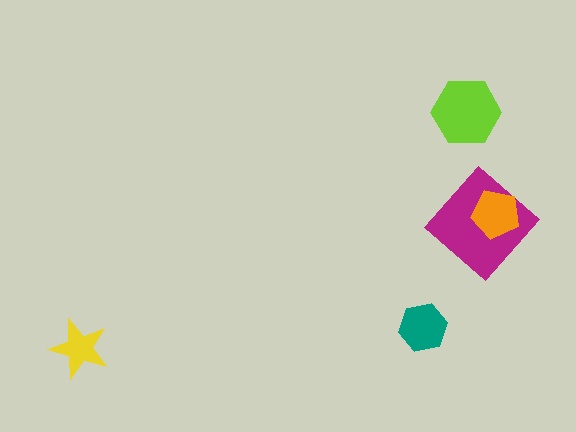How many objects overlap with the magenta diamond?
1 object overlaps with the magenta diamond.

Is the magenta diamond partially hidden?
Yes, it is partially covered by another shape.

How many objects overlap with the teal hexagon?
0 objects overlap with the teal hexagon.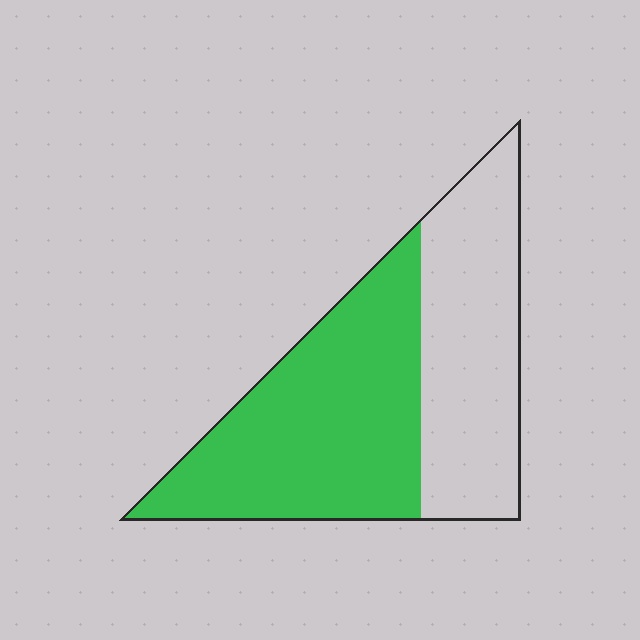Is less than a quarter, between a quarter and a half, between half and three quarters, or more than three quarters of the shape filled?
Between half and three quarters.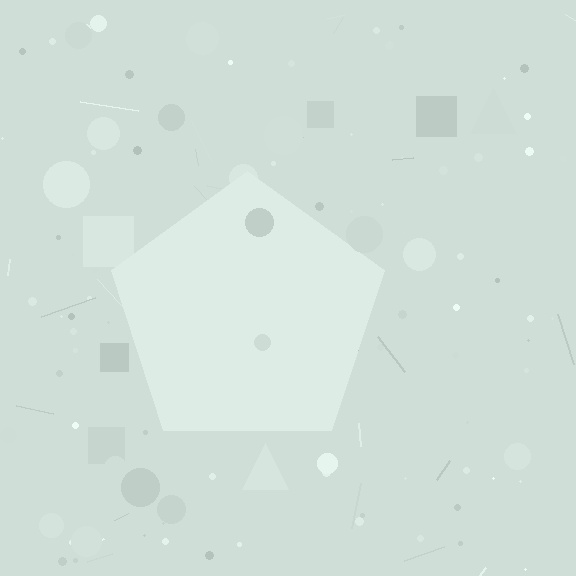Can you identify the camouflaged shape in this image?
The camouflaged shape is a pentagon.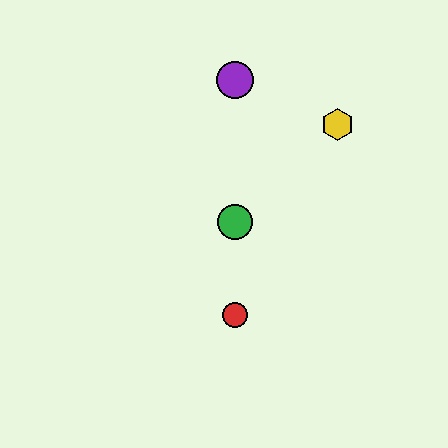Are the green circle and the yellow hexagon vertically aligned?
No, the green circle is at x≈235 and the yellow hexagon is at x≈337.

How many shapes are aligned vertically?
4 shapes (the red circle, the blue hexagon, the green circle, the purple circle) are aligned vertically.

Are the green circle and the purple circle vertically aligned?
Yes, both are at x≈235.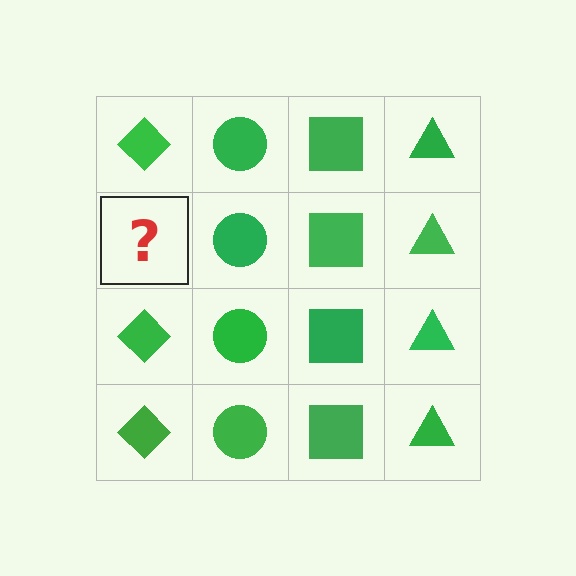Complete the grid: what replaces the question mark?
The question mark should be replaced with a green diamond.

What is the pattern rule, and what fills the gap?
The rule is that each column has a consistent shape. The gap should be filled with a green diamond.